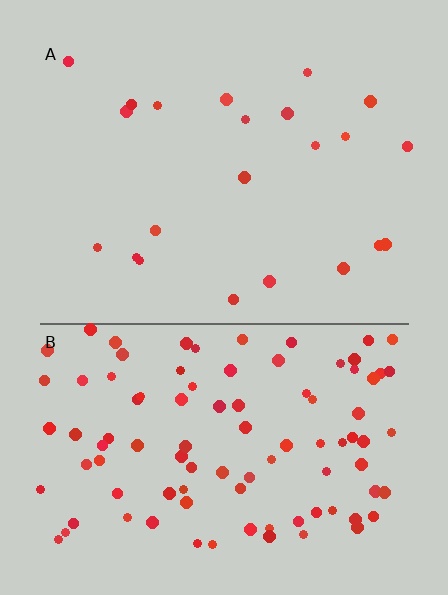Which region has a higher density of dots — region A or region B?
B (the bottom).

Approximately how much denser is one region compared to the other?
Approximately 4.3× — region B over region A.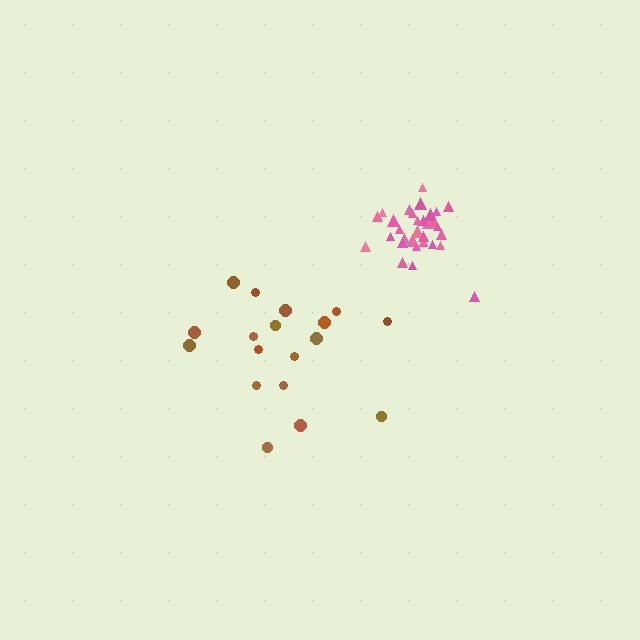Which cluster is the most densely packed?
Pink.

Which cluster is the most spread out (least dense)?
Brown.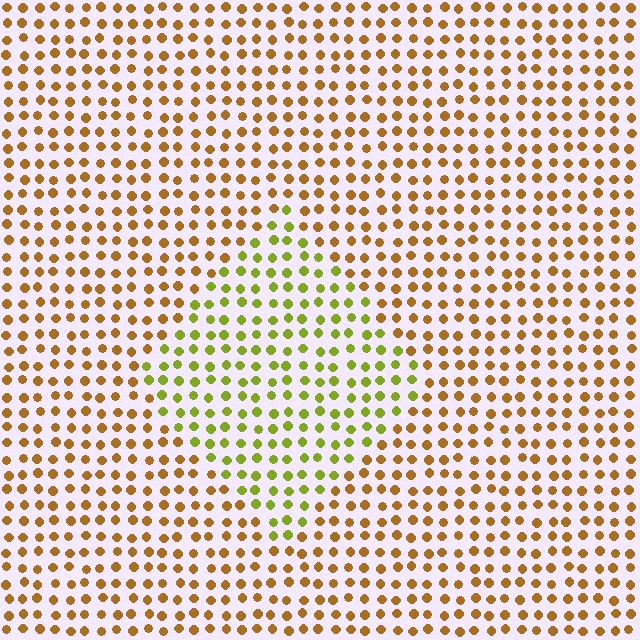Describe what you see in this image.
The image is filled with small brown elements in a uniform arrangement. A diamond-shaped region is visible where the elements are tinted to a slightly different hue, forming a subtle color boundary.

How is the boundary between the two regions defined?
The boundary is defined purely by a slight shift in hue (about 43 degrees). Spacing, size, and orientation are identical on both sides.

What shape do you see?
I see a diamond.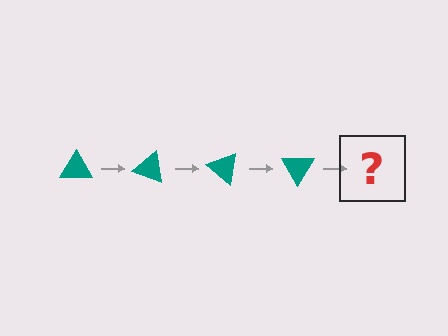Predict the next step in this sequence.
The next step is a teal triangle rotated 80 degrees.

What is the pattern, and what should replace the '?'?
The pattern is that the triangle rotates 20 degrees each step. The '?' should be a teal triangle rotated 80 degrees.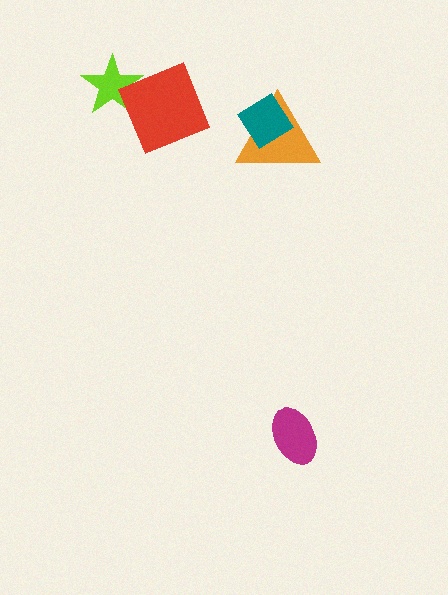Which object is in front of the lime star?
The red diamond is in front of the lime star.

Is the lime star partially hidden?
Yes, it is partially covered by another shape.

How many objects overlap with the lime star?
1 object overlaps with the lime star.